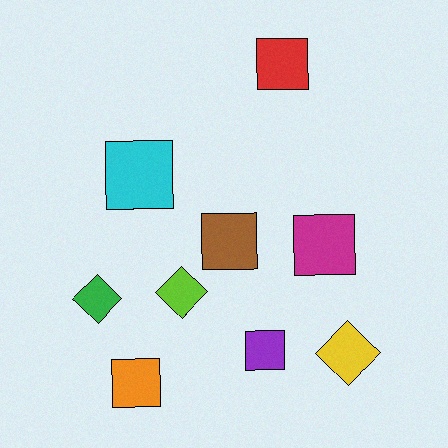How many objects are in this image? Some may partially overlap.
There are 9 objects.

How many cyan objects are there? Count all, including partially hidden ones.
There is 1 cyan object.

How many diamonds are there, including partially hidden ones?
There are 3 diamonds.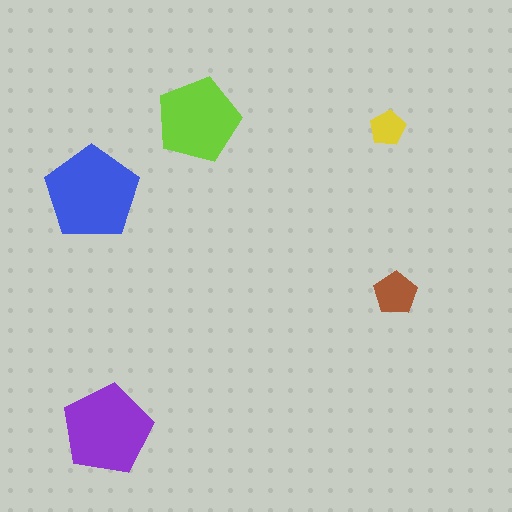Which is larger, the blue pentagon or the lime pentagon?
The blue one.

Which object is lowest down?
The purple pentagon is bottommost.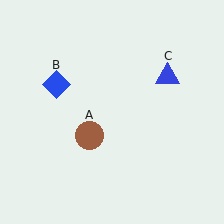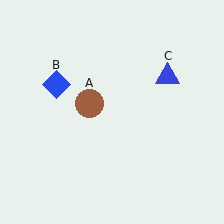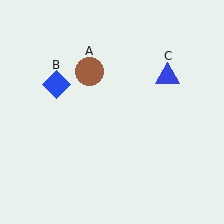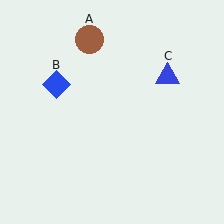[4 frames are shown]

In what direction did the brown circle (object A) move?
The brown circle (object A) moved up.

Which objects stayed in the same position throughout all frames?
Blue diamond (object B) and blue triangle (object C) remained stationary.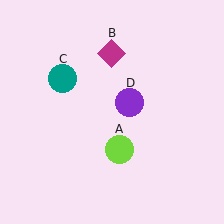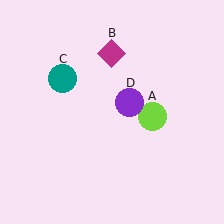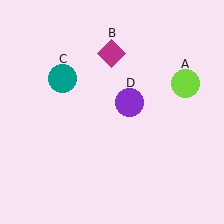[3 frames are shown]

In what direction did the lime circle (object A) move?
The lime circle (object A) moved up and to the right.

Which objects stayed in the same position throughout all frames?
Magenta diamond (object B) and teal circle (object C) and purple circle (object D) remained stationary.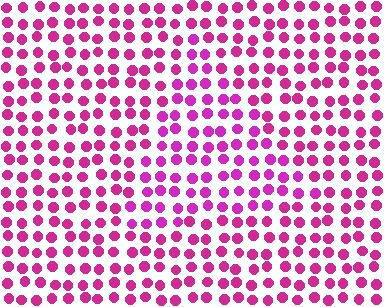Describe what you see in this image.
The image is filled with small magenta elements in a uniform arrangement. A triangle-shaped region is visible where the elements are tinted to a slightly different hue, forming a subtle color boundary.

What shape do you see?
I see a triangle.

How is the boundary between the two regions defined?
The boundary is defined purely by a slight shift in hue (about 16 degrees). Spacing, size, and orientation are identical on both sides.